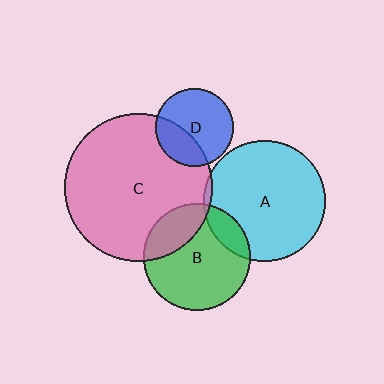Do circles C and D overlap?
Yes.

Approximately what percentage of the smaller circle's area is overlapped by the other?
Approximately 30%.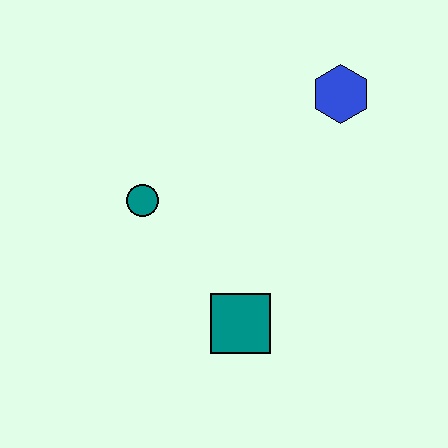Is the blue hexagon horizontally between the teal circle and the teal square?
No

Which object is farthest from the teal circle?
The blue hexagon is farthest from the teal circle.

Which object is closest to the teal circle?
The teal square is closest to the teal circle.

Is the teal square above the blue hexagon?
No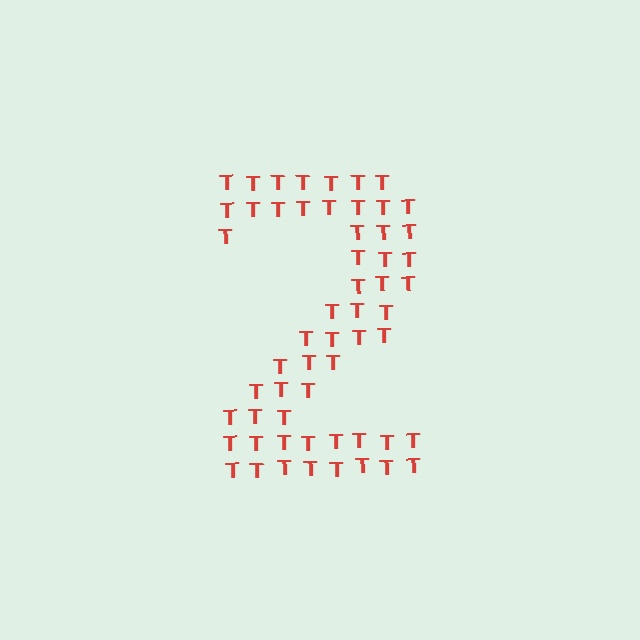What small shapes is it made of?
It is made of small letter T's.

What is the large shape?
The large shape is the digit 2.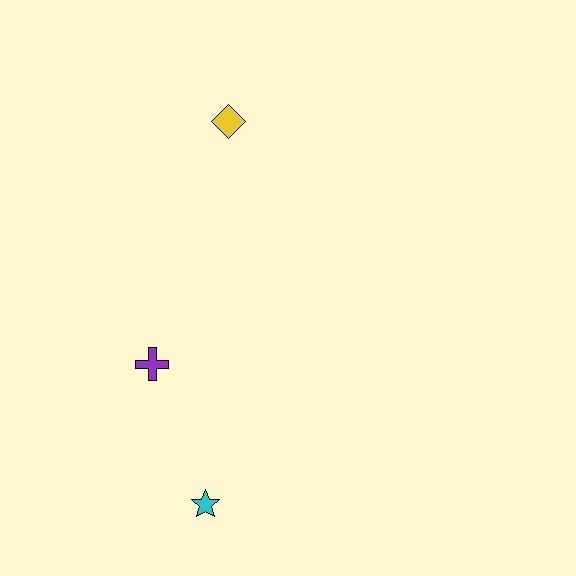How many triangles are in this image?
There are no triangles.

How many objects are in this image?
There are 3 objects.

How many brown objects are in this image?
There are no brown objects.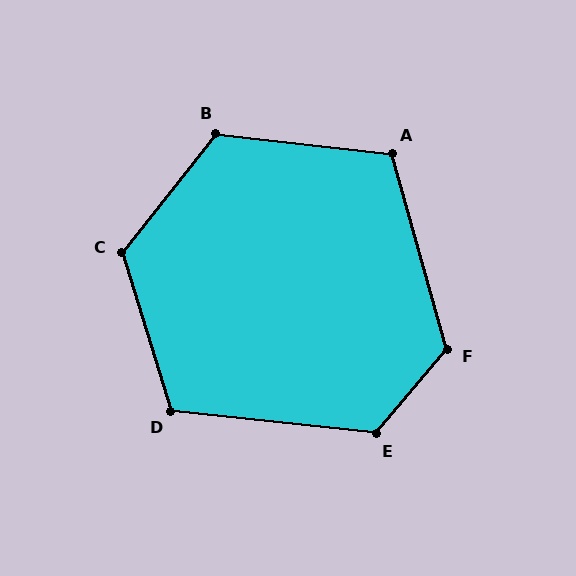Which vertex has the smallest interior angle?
A, at approximately 112 degrees.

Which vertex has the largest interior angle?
F, at approximately 125 degrees.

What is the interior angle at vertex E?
Approximately 124 degrees (obtuse).